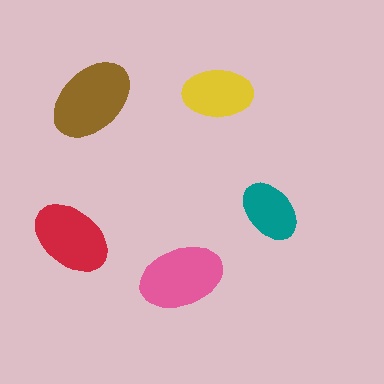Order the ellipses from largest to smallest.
the brown one, the pink one, the red one, the yellow one, the teal one.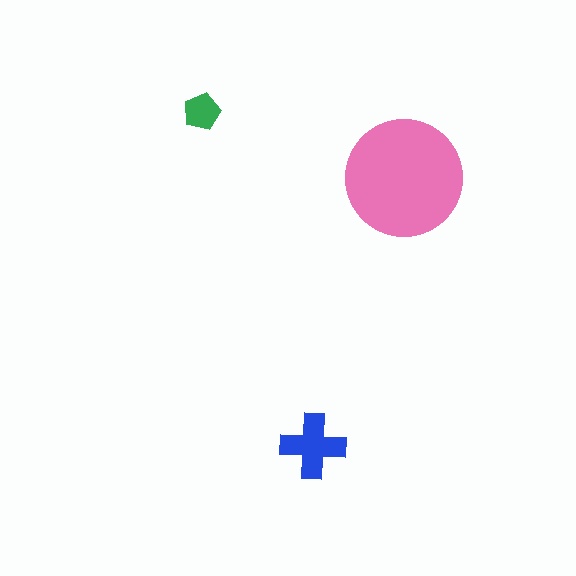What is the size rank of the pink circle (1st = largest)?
1st.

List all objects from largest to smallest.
The pink circle, the blue cross, the green pentagon.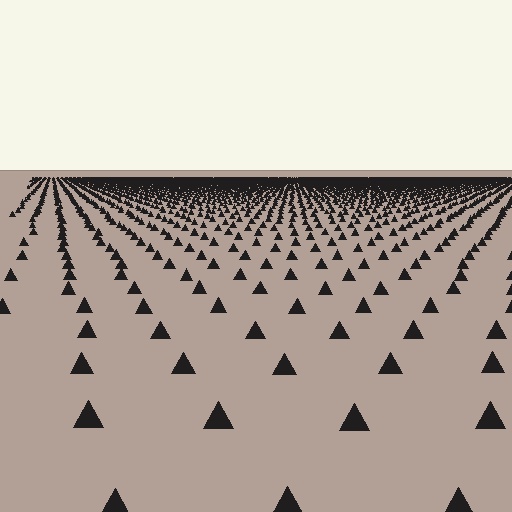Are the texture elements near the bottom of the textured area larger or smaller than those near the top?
Larger. Near the bottom, elements are closer to the viewer and appear at a bigger on-screen size.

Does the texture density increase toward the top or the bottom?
Density increases toward the top.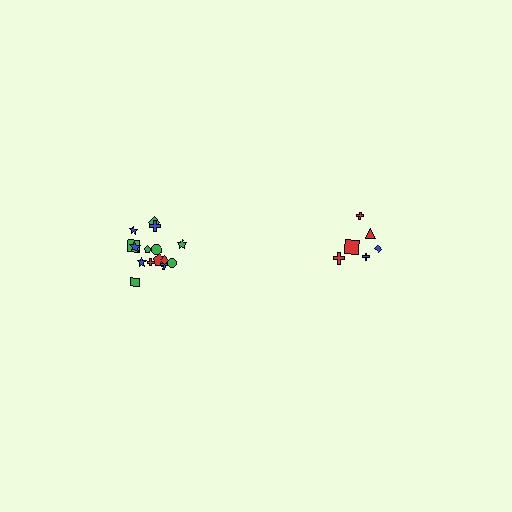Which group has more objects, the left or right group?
The left group.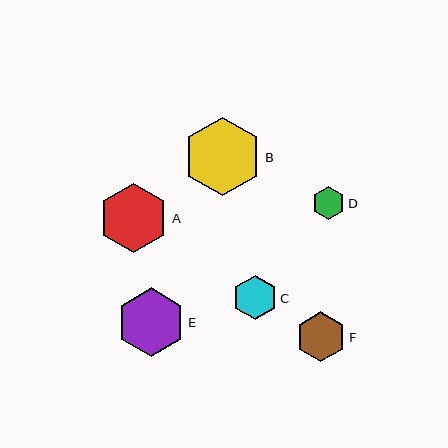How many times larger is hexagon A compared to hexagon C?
Hexagon A is approximately 1.6 times the size of hexagon C.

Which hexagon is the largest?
Hexagon B is the largest with a size of approximately 79 pixels.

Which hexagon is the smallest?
Hexagon D is the smallest with a size of approximately 32 pixels.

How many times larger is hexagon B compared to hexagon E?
Hexagon B is approximately 1.1 times the size of hexagon E.